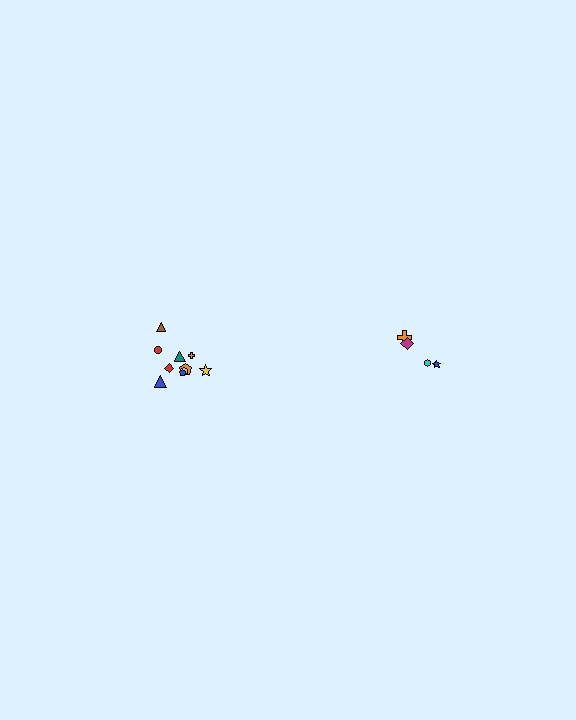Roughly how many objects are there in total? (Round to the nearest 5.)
Roughly 15 objects in total.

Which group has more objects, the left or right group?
The left group.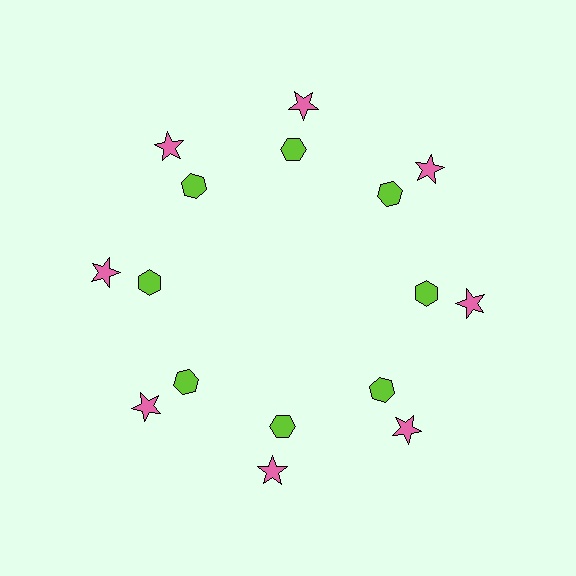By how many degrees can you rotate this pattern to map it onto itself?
The pattern maps onto itself every 45 degrees of rotation.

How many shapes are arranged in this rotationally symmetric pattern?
There are 16 shapes, arranged in 8 groups of 2.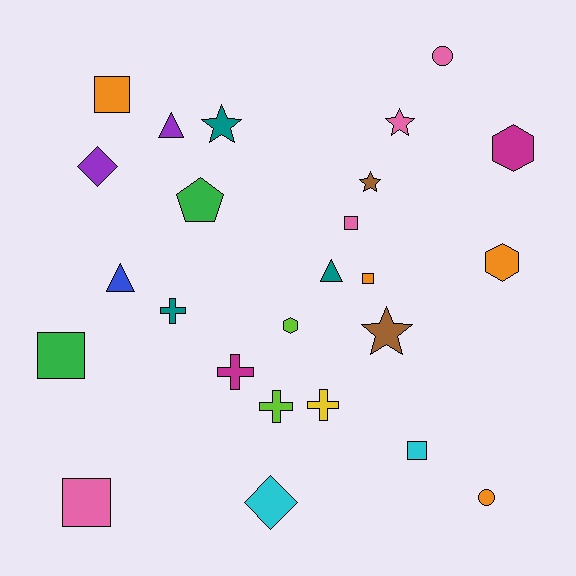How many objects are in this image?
There are 25 objects.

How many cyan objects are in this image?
There are 2 cyan objects.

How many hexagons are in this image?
There are 3 hexagons.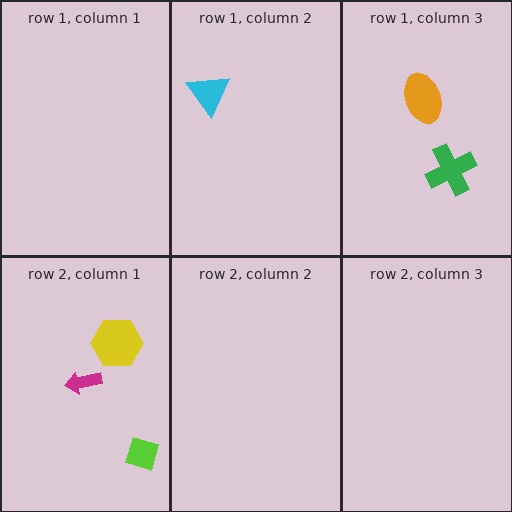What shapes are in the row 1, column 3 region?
The orange ellipse, the green cross.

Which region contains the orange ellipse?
The row 1, column 3 region.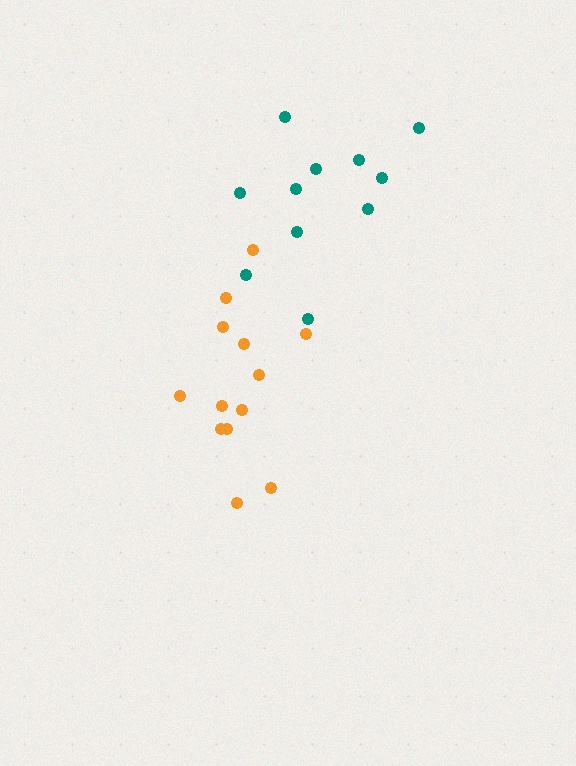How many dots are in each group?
Group 1: 13 dots, Group 2: 11 dots (24 total).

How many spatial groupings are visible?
There are 2 spatial groupings.